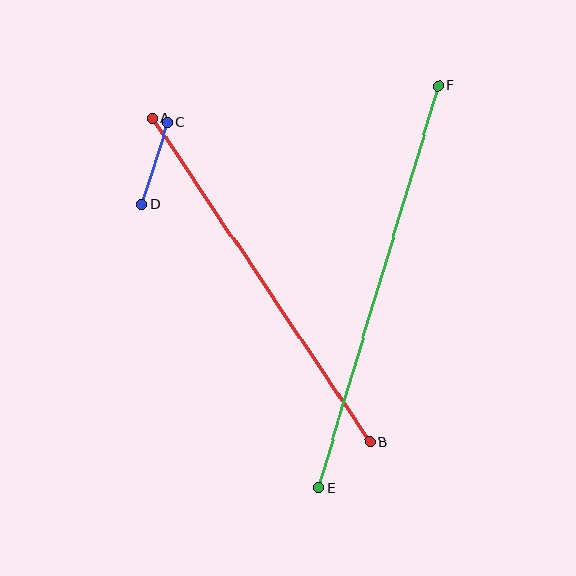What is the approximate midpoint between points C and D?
The midpoint is at approximately (155, 164) pixels.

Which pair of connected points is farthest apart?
Points E and F are farthest apart.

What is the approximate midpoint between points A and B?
The midpoint is at approximately (261, 280) pixels.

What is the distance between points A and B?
The distance is approximately 390 pixels.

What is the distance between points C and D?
The distance is approximately 86 pixels.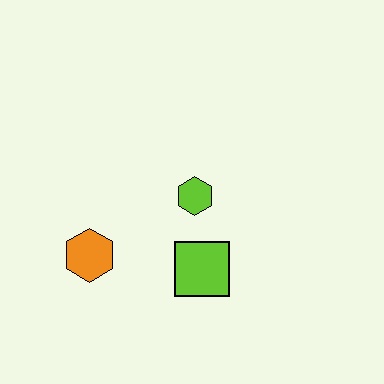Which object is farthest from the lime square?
The orange hexagon is farthest from the lime square.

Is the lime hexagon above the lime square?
Yes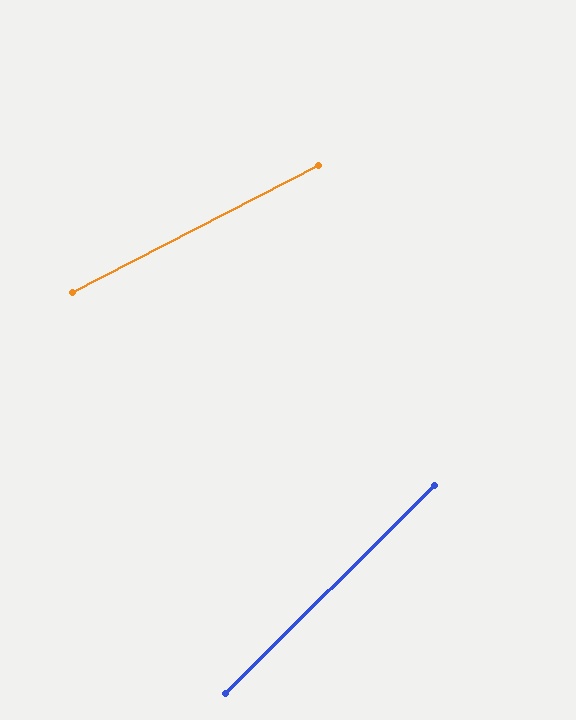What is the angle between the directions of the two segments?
Approximately 18 degrees.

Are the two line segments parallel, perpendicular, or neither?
Neither parallel nor perpendicular — they differ by about 18°.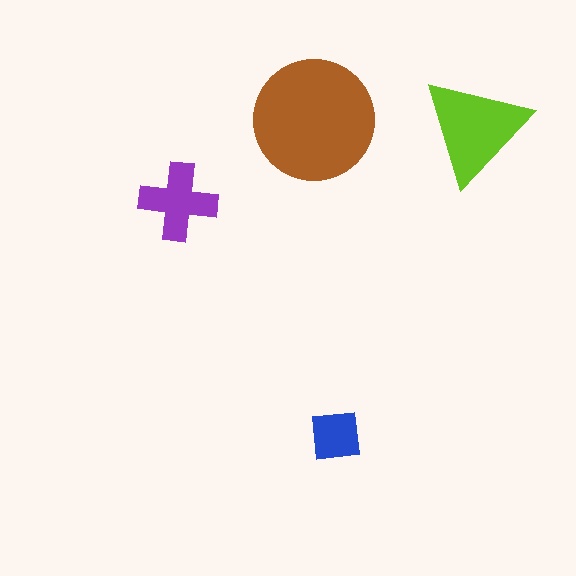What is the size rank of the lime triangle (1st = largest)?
2nd.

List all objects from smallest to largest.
The blue square, the purple cross, the lime triangle, the brown circle.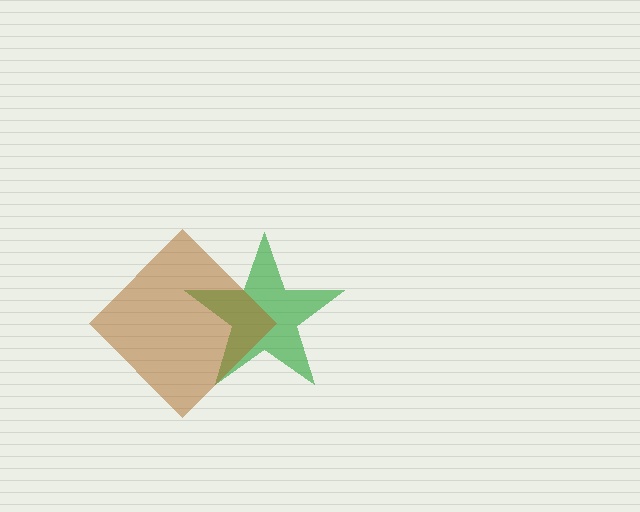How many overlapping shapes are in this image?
There are 2 overlapping shapes in the image.